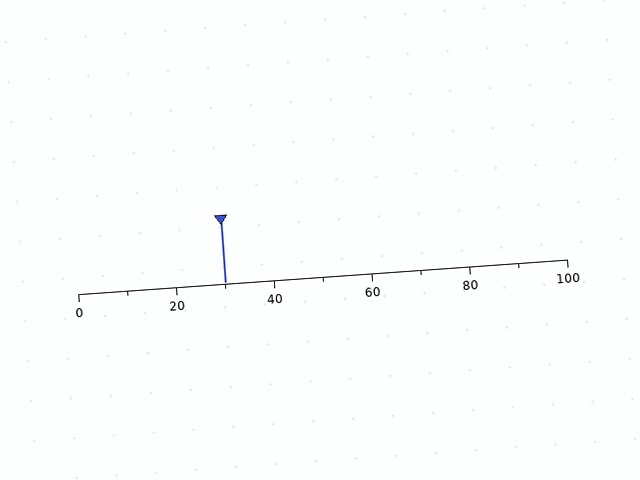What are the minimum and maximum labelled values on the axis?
The axis runs from 0 to 100.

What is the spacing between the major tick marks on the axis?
The major ticks are spaced 20 apart.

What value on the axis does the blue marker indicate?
The marker indicates approximately 30.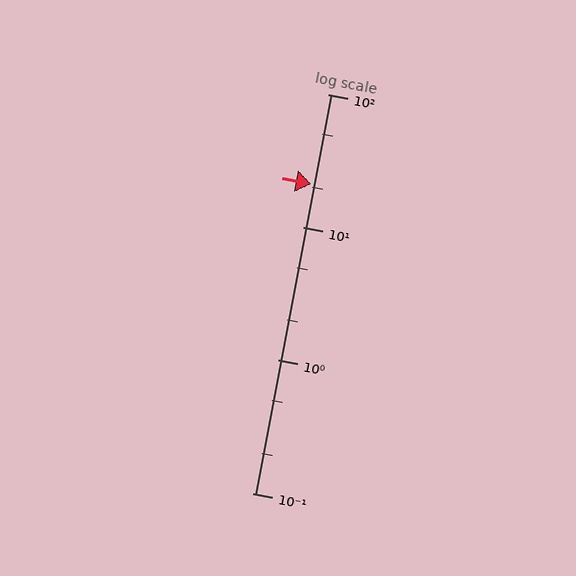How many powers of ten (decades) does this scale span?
The scale spans 3 decades, from 0.1 to 100.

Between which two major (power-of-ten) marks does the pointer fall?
The pointer is between 10 and 100.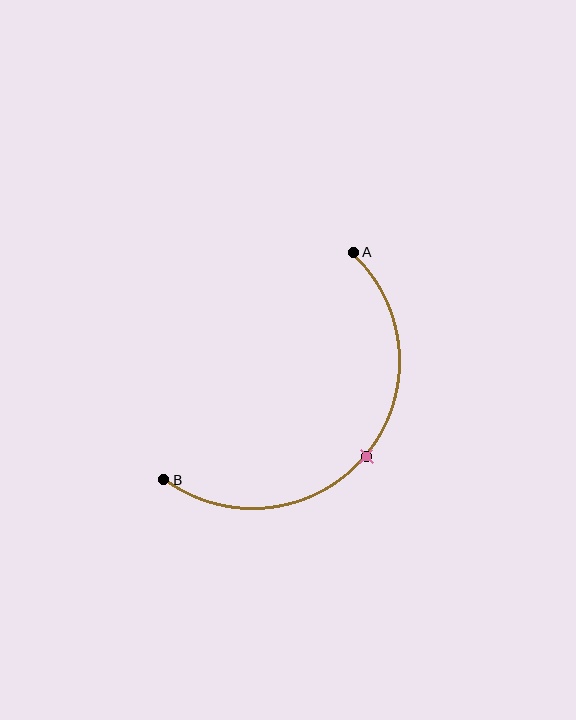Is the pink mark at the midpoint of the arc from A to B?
Yes. The pink mark lies on the arc at equal arc-length from both A and B — it is the arc midpoint.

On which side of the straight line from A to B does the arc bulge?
The arc bulges below and to the right of the straight line connecting A and B.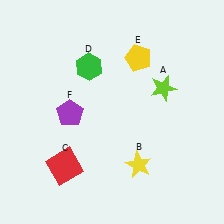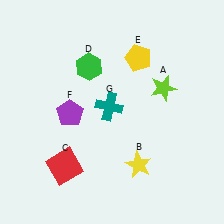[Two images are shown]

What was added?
A teal cross (G) was added in Image 2.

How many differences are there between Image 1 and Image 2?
There is 1 difference between the two images.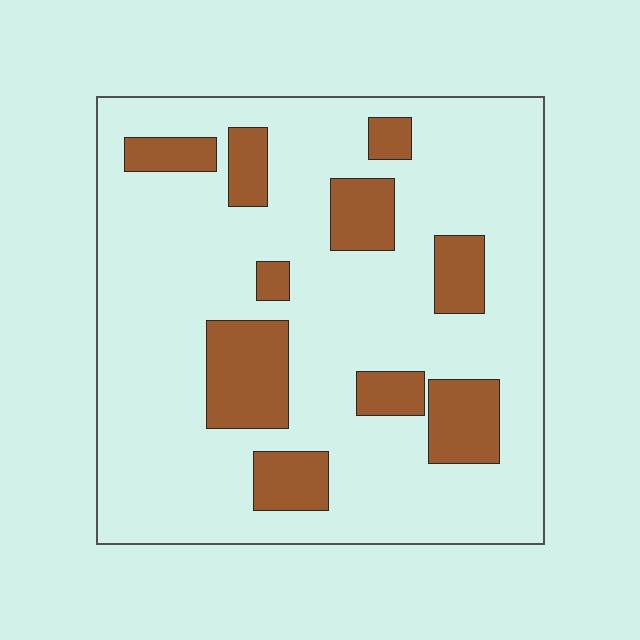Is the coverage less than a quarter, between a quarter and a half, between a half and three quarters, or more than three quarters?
Less than a quarter.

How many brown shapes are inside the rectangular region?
10.